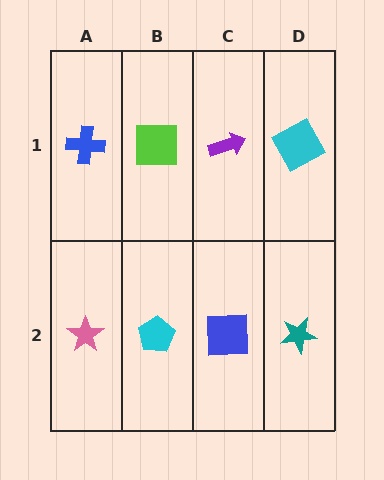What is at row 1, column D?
A cyan square.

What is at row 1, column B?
A lime square.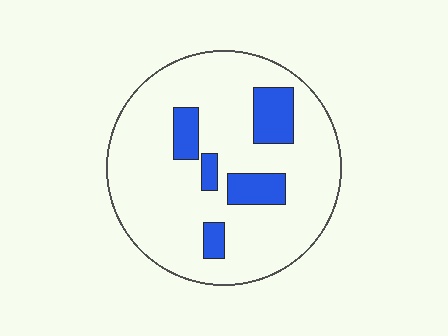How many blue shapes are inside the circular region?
5.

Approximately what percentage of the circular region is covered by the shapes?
Approximately 15%.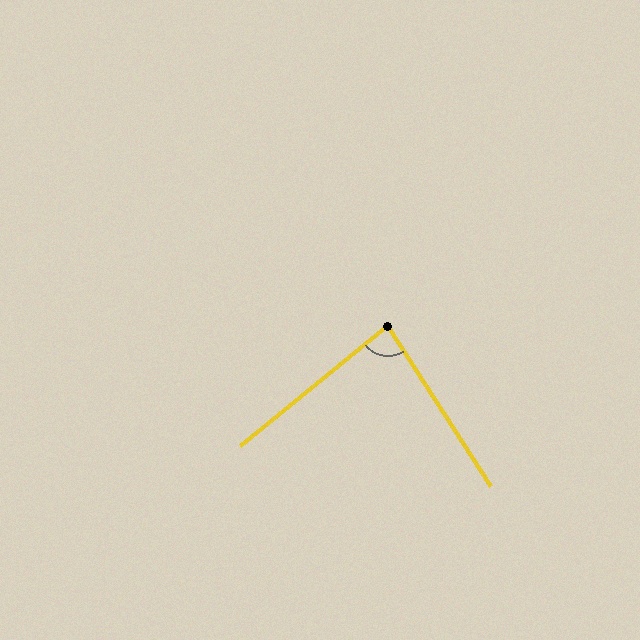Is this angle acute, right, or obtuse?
It is acute.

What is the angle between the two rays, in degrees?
Approximately 83 degrees.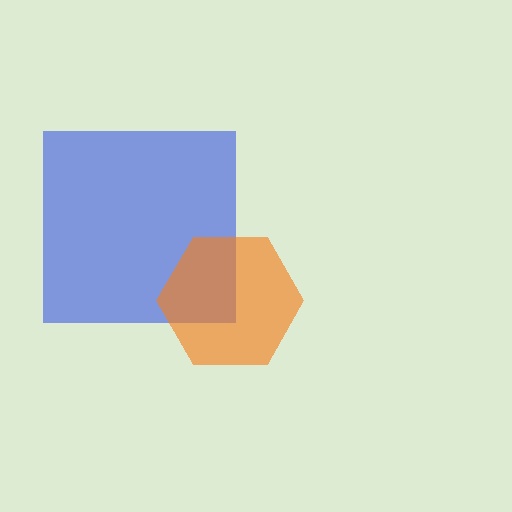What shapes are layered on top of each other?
The layered shapes are: a blue square, an orange hexagon.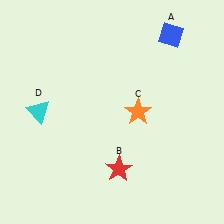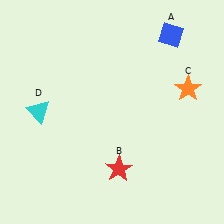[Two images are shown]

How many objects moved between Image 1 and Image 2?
1 object moved between the two images.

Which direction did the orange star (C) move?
The orange star (C) moved right.